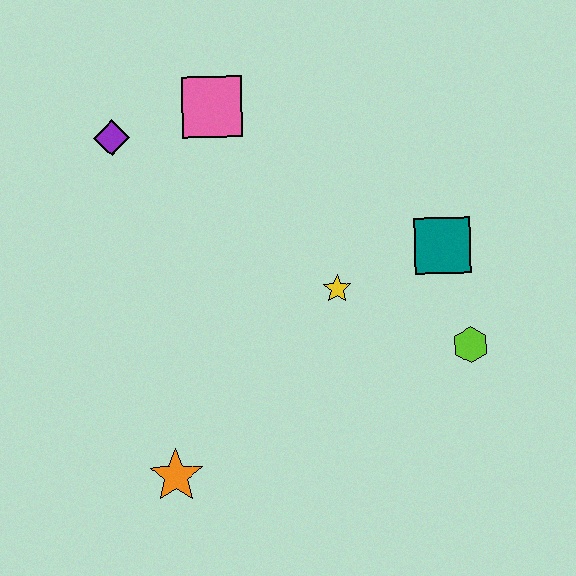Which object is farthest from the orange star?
The pink square is farthest from the orange star.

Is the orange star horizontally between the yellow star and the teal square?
No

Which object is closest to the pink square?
The purple diamond is closest to the pink square.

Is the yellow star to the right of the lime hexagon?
No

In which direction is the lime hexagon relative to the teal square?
The lime hexagon is below the teal square.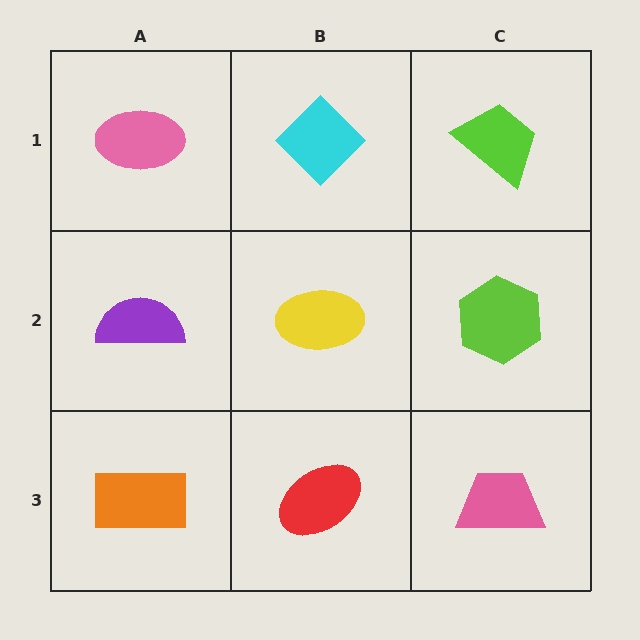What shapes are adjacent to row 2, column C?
A lime trapezoid (row 1, column C), a pink trapezoid (row 3, column C), a yellow ellipse (row 2, column B).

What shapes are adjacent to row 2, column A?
A pink ellipse (row 1, column A), an orange rectangle (row 3, column A), a yellow ellipse (row 2, column B).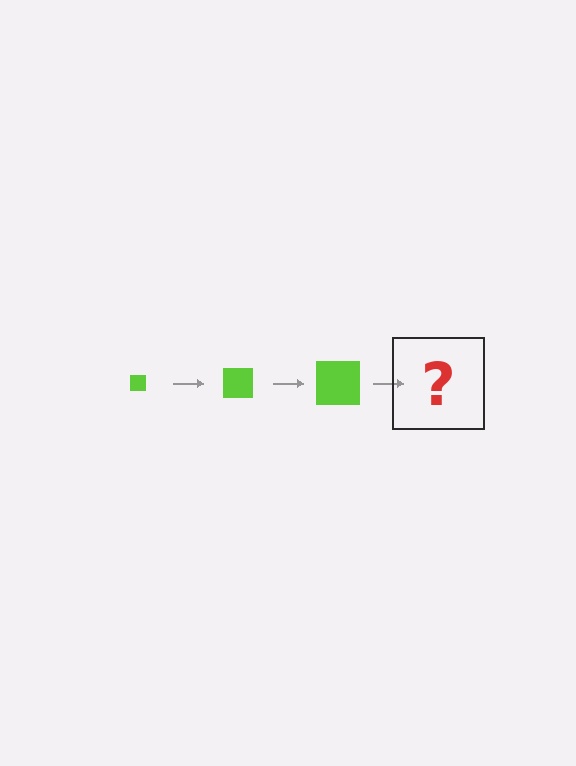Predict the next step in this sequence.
The next step is a lime square, larger than the previous one.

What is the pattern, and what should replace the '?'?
The pattern is that the square gets progressively larger each step. The '?' should be a lime square, larger than the previous one.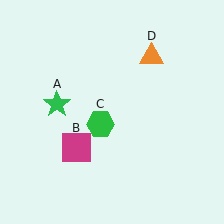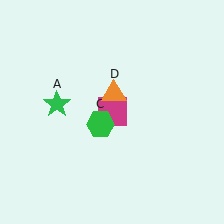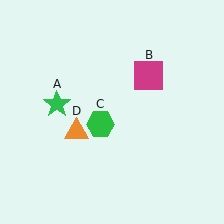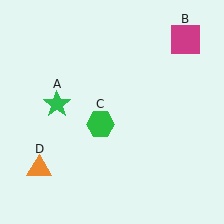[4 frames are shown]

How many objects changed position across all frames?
2 objects changed position: magenta square (object B), orange triangle (object D).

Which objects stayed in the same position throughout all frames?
Green star (object A) and green hexagon (object C) remained stationary.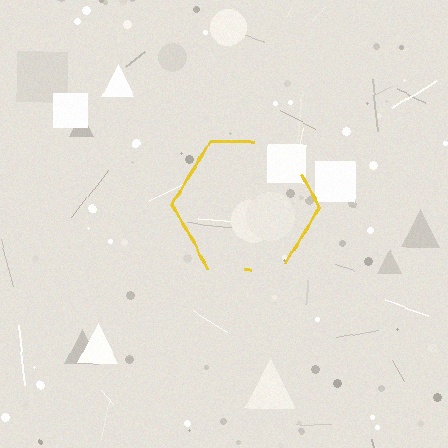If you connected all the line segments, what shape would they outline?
They would outline a hexagon.